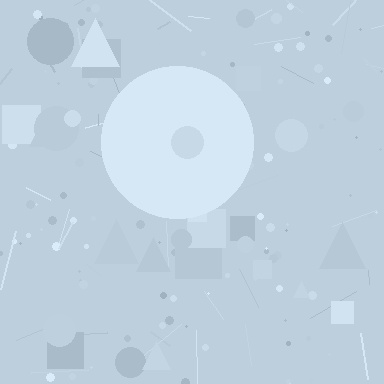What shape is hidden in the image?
A circle is hidden in the image.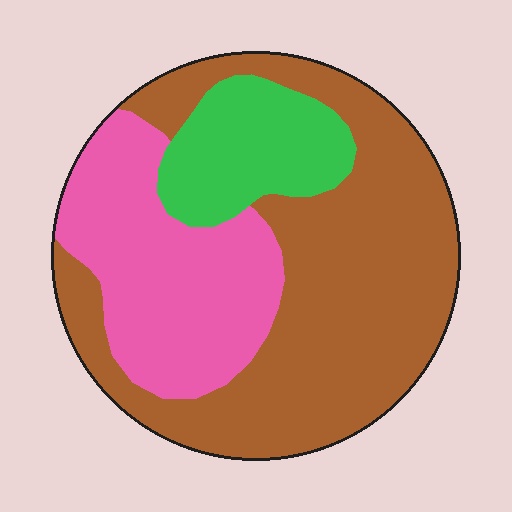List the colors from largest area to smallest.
From largest to smallest: brown, pink, green.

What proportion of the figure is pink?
Pink takes up between a sixth and a third of the figure.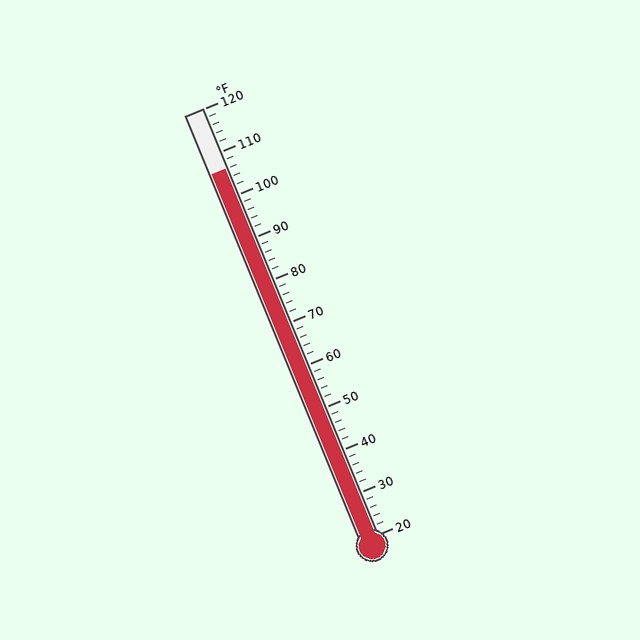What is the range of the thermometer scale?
The thermometer scale ranges from 20°F to 120°F.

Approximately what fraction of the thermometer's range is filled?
The thermometer is filled to approximately 85% of its range.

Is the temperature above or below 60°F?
The temperature is above 60°F.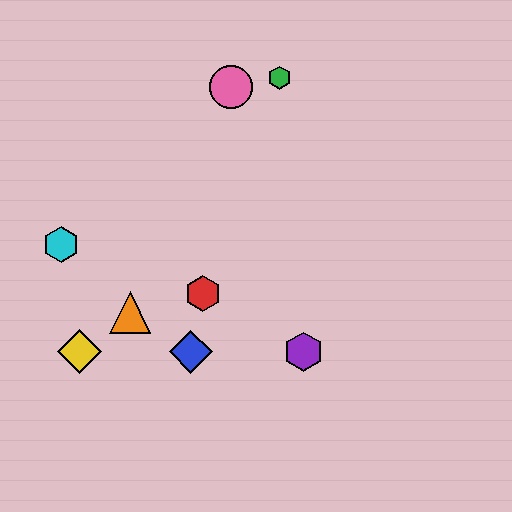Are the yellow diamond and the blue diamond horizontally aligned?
Yes, both are at y≈352.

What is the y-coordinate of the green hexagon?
The green hexagon is at y≈78.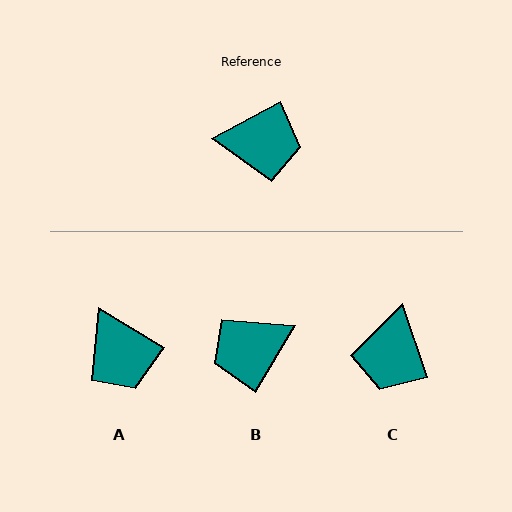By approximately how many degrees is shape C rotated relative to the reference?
Approximately 100 degrees clockwise.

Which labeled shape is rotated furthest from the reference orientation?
B, about 149 degrees away.